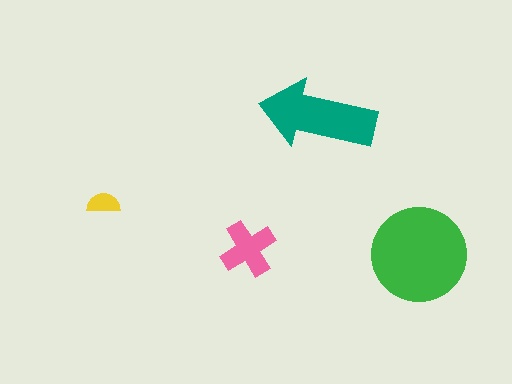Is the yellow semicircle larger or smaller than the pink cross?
Smaller.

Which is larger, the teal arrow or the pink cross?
The teal arrow.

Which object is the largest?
The green circle.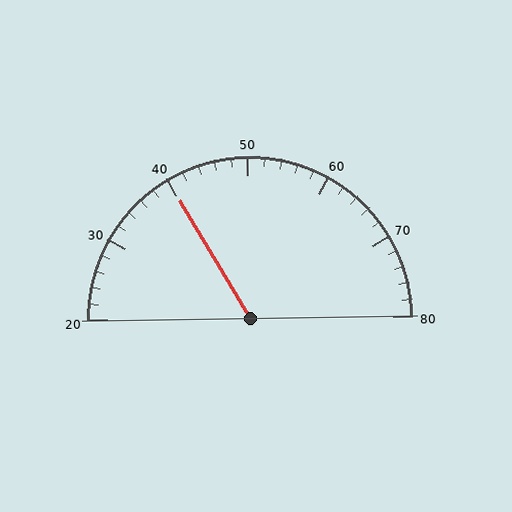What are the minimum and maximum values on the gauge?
The gauge ranges from 20 to 80.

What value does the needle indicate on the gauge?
The needle indicates approximately 40.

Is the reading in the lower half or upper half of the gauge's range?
The reading is in the lower half of the range (20 to 80).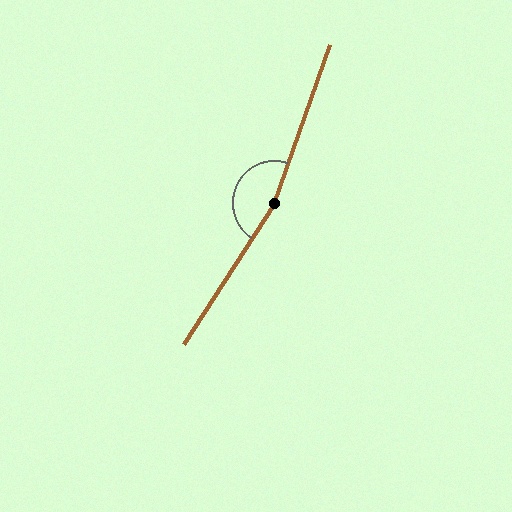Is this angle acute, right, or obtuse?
It is obtuse.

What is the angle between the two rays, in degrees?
Approximately 167 degrees.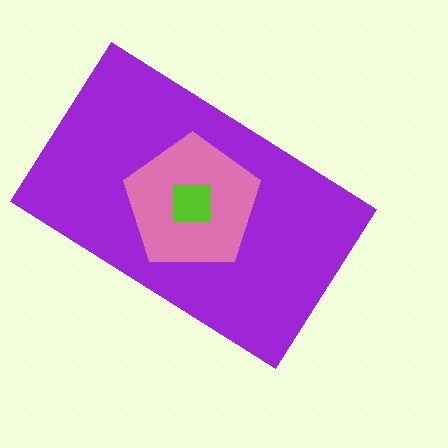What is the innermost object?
The lime square.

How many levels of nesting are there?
3.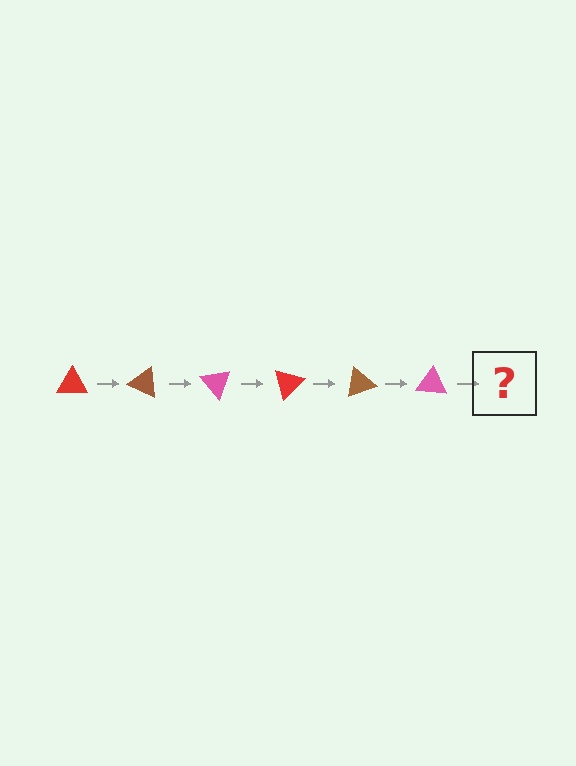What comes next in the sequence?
The next element should be a red triangle, rotated 150 degrees from the start.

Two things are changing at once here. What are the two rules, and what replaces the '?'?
The two rules are that it rotates 25 degrees each step and the color cycles through red, brown, and pink. The '?' should be a red triangle, rotated 150 degrees from the start.